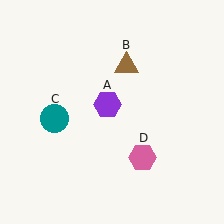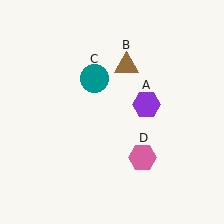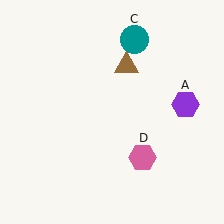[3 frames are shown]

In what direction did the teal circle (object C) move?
The teal circle (object C) moved up and to the right.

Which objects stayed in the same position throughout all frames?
Brown triangle (object B) and pink hexagon (object D) remained stationary.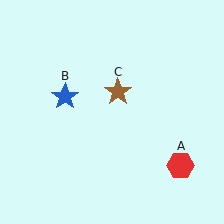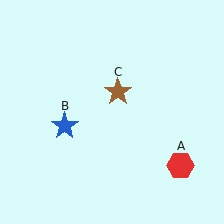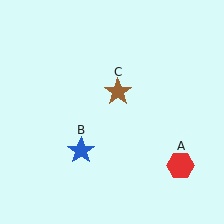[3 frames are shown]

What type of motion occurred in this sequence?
The blue star (object B) rotated counterclockwise around the center of the scene.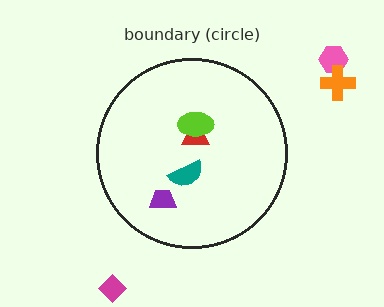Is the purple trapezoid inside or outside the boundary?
Inside.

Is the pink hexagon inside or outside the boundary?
Outside.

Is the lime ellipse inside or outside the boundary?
Inside.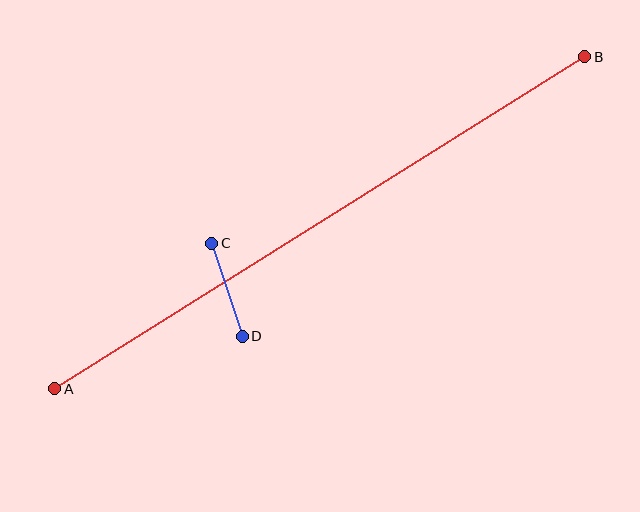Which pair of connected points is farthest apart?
Points A and B are farthest apart.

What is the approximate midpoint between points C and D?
The midpoint is at approximately (227, 290) pixels.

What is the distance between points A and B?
The distance is approximately 625 pixels.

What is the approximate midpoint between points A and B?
The midpoint is at approximately (320, 223) pixels.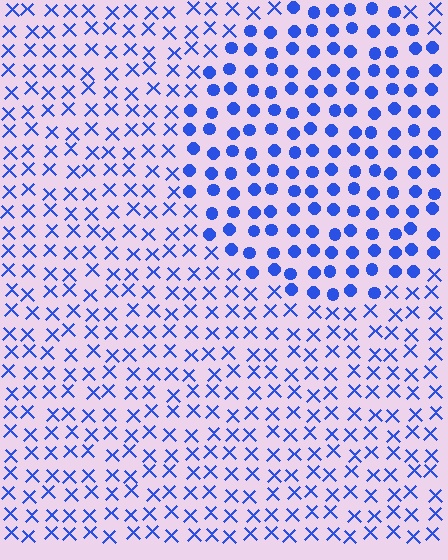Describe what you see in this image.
The image is filled with small blue elements arranged in a uniform grid. A circle-shaped region contains circles, while the surrounding area contains X marks. The boundary is defined purely by the change in element shape.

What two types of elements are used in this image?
The image uses circles inside the circle region and X marks outside it.